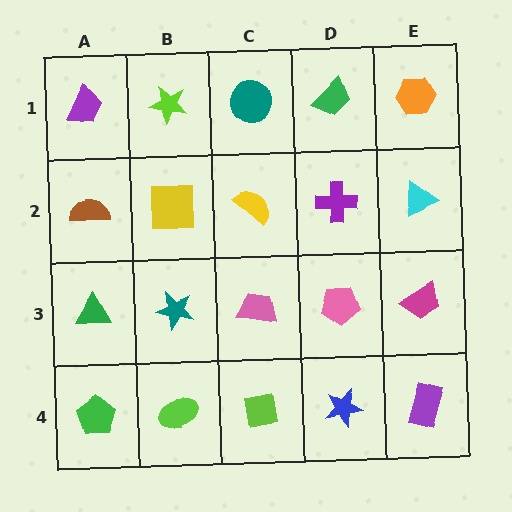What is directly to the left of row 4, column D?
A lime square.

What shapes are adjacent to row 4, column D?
A pink pentagon (row 3, column D), a lime square (row 4, column C), a purple rectangle (row 4, column E).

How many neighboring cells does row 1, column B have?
3.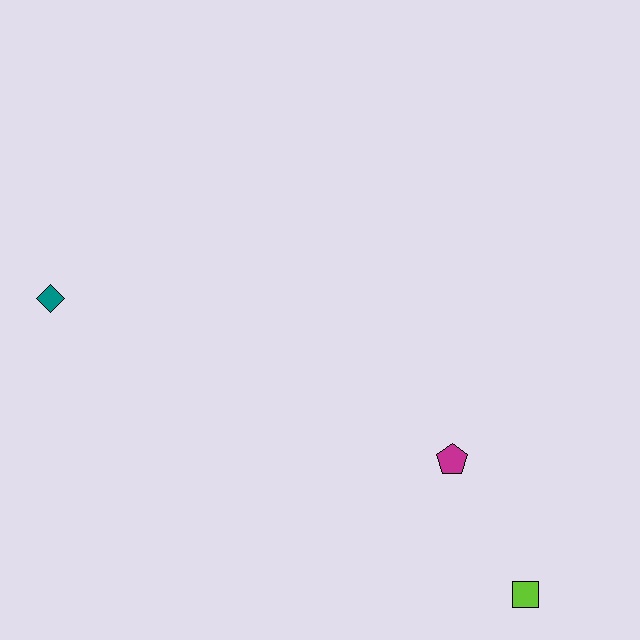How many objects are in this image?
There are 3 objects.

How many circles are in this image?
There are no circles.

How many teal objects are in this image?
There is 1 teal object.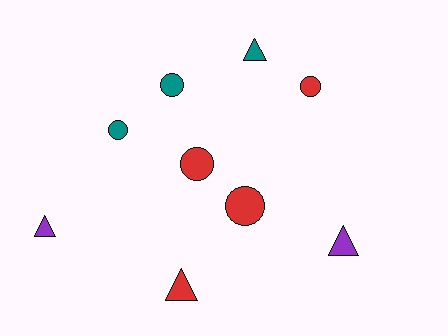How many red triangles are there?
There is 1 red triangle.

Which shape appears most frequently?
Circle, with 5 objects.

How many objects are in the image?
There are 9 objects.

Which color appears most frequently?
Red, with 4 objects.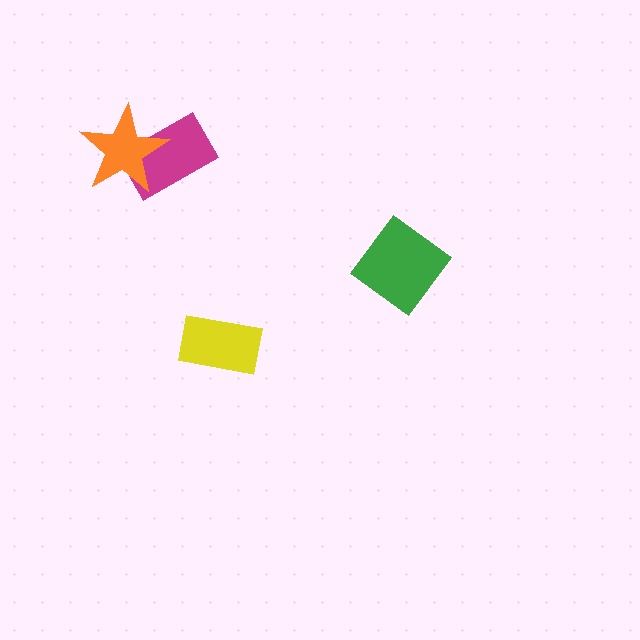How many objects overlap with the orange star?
1 object overlaps with the orange star.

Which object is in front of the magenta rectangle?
The orange star is in front of the magenta rectangle.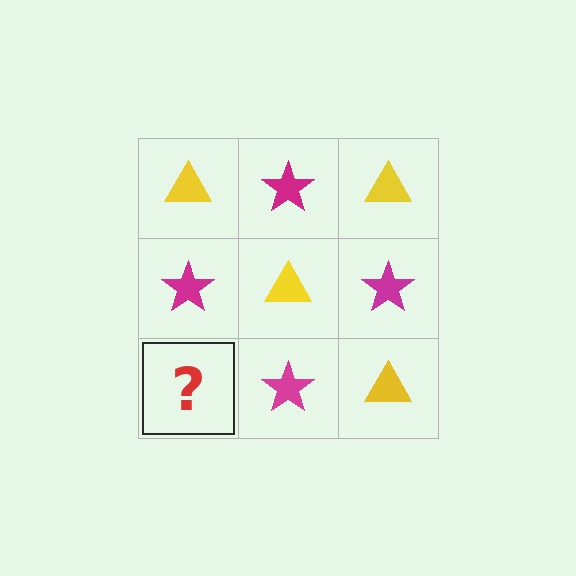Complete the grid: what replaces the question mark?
The question mark should be replaced with a yellow triangle.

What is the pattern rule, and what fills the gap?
The rule is that it alternates yellow triangle and magenta star in a checkerboard pattern. The gap should be filled with a yellow triangle.